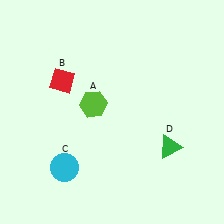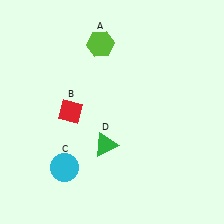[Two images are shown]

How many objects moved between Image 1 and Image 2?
3 objects moved between the two images.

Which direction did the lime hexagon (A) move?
The lime hexagon (A) moved up.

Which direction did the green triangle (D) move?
The green triangle (D) moved left.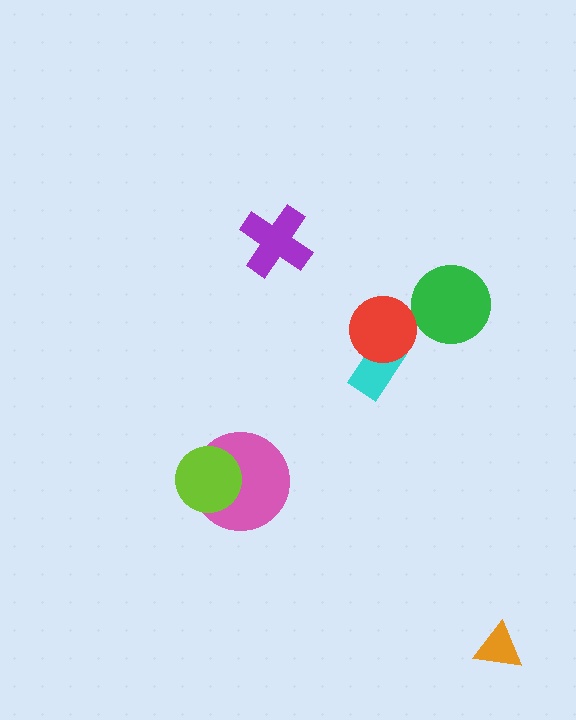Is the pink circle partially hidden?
Yes, it is partially covered by another shape.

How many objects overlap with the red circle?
1 object overlaps with the red circle.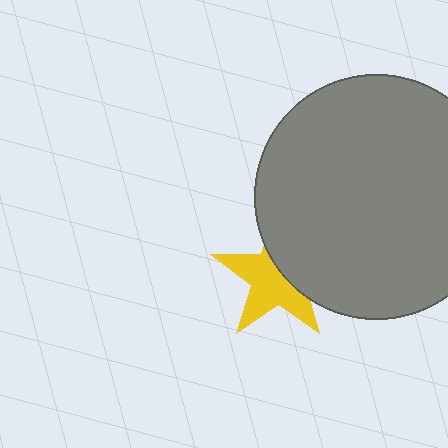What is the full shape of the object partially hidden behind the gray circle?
The partially hidden object is a yellow star.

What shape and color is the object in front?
The object in front is a gray circle.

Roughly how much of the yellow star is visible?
About half of it is visible (roughly 59%).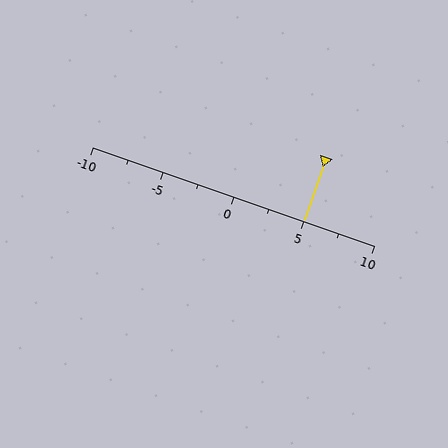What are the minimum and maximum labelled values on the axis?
The axis runs from -10 to 10.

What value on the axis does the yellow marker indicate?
The marker indicates approximately 5.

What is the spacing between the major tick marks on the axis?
The major ticks are spaced 5 apart.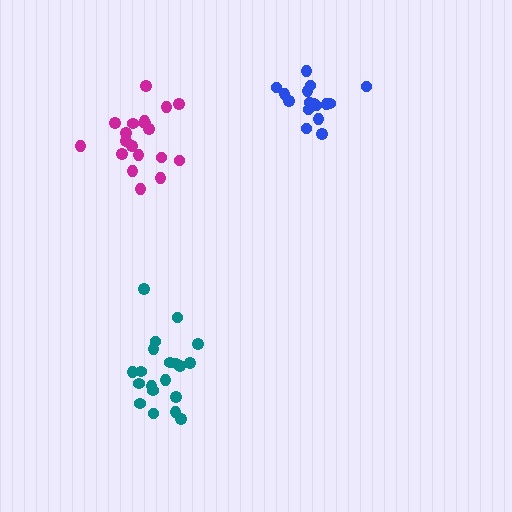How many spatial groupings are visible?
There are 3 spatial groupings.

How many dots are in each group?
Group 1: 19 dots, Group 2: 16 dots, Group 3: 20 dots (55 total).